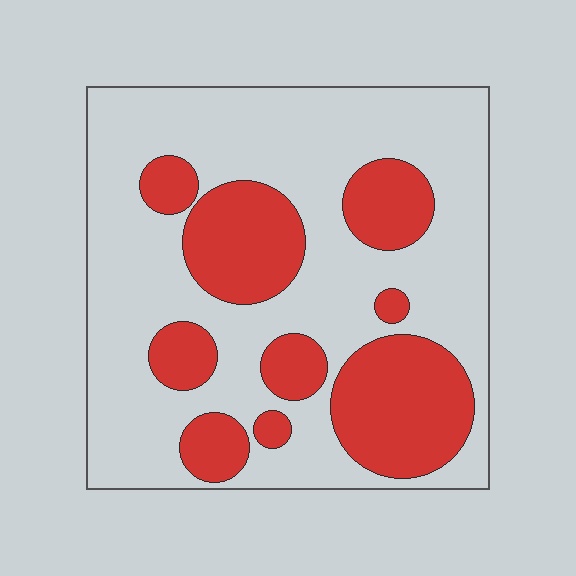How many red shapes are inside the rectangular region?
9.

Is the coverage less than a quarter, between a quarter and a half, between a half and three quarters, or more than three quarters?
Between a quarter and a half.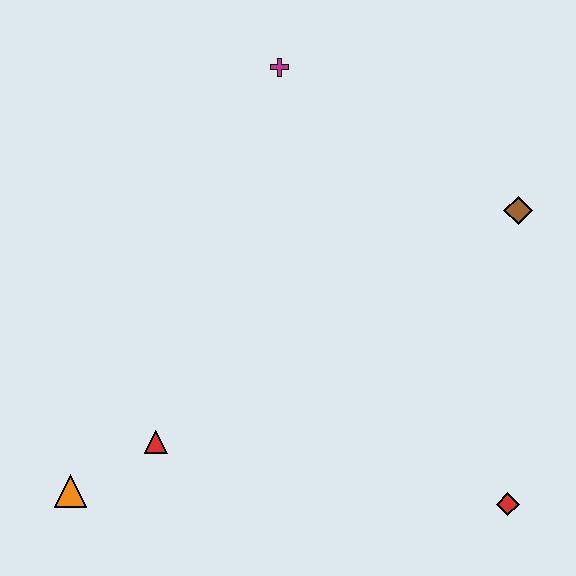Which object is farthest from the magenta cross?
The red diamond is farthest from the magenta cross.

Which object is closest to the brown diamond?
The magenta cross is closest to the brown diamond.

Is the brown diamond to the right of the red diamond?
Yes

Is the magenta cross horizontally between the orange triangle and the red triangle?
No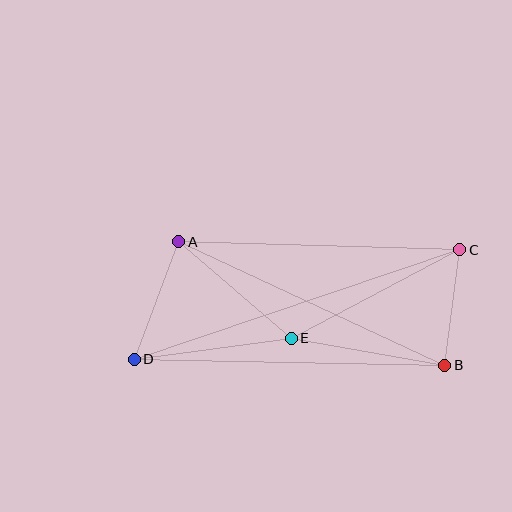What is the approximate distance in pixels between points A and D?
The distance between A and D is approximately 126 pixels.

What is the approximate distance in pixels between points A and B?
The distance between A and B is approximately 293 pixels.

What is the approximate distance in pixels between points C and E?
The distance between C and E is approximately 190 pixels.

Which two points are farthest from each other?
Points C and D are farthest from each other.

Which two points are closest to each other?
Points B and C are closest to each other.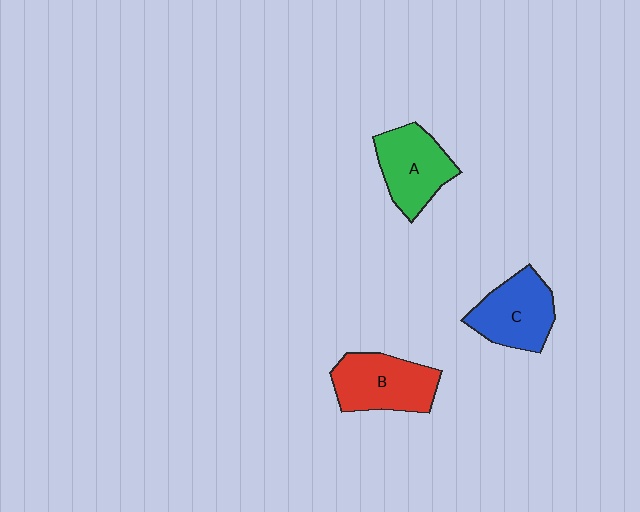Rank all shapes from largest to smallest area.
From largest to smallest: B (red), C (blue), A (green).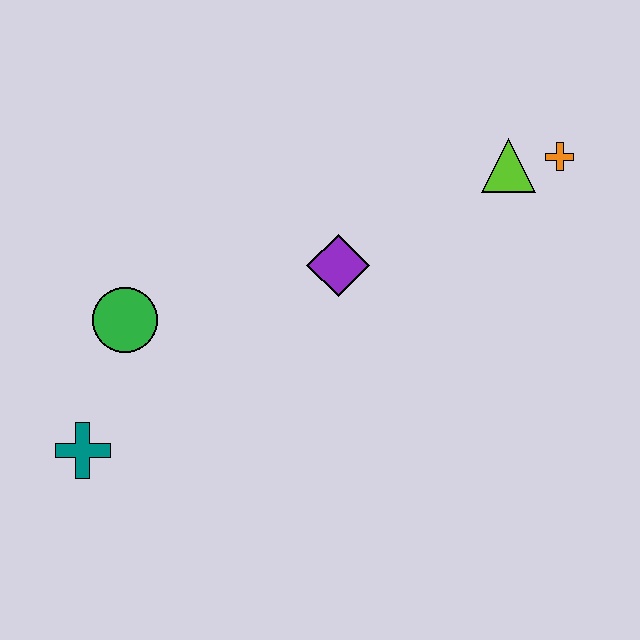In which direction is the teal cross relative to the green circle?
The teal cross is below the green circle.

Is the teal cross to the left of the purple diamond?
Yes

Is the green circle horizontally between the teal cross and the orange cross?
Yes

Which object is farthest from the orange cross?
The teal cross is farthest from the orange cross.